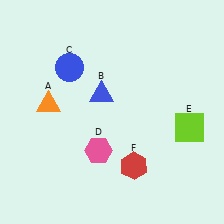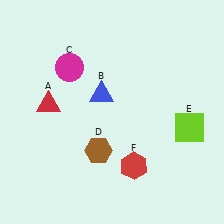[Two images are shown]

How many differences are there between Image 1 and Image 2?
There are 3 differences between the two images.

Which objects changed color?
A changed from orange to red. C changed from blue to magenta. D changed from pink to brown.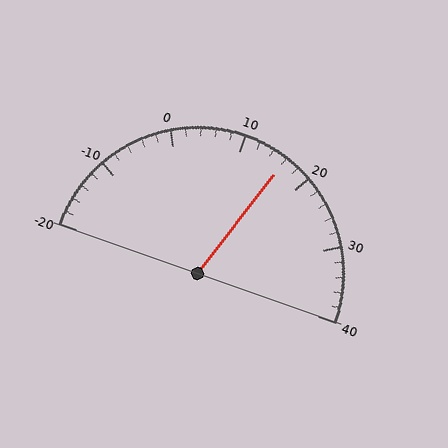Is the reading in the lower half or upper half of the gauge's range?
The reading is in the upper half of the range (-20 to 40).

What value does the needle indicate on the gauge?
The needle indicates approximately 16.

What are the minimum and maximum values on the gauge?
The gauge ranges from -20 to 40.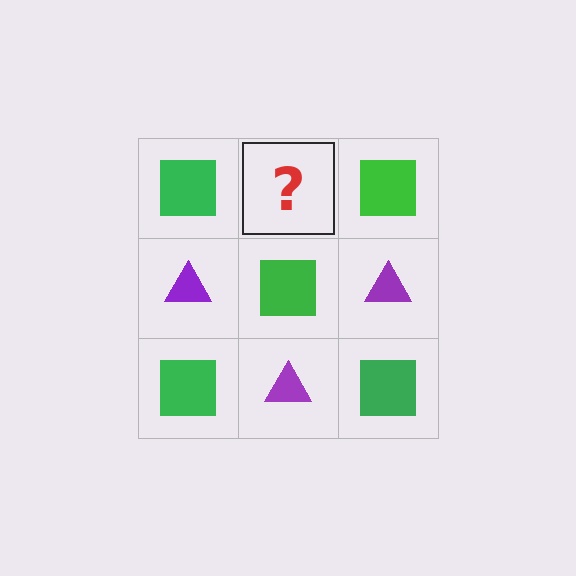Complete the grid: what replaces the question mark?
The question mark should be replaced with a purple triangle.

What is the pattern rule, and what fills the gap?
The rule is that it alternates green square and purple triangle in a checkerboard pattern. The gap should be filled with a purple triangle.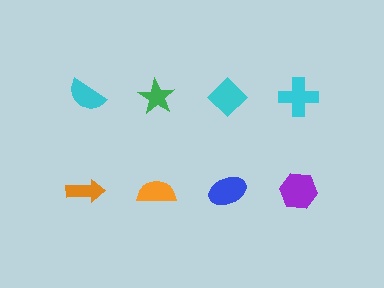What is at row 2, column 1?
An orange arrow.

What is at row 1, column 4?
A cyan cross.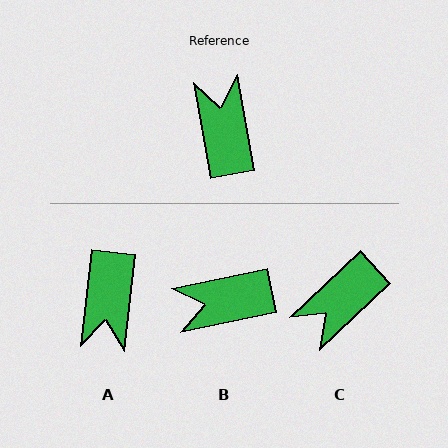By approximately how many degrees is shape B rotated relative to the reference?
Approximately 91 degrees counter-clockwise.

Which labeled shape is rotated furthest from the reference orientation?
A, about 163 degrees away.